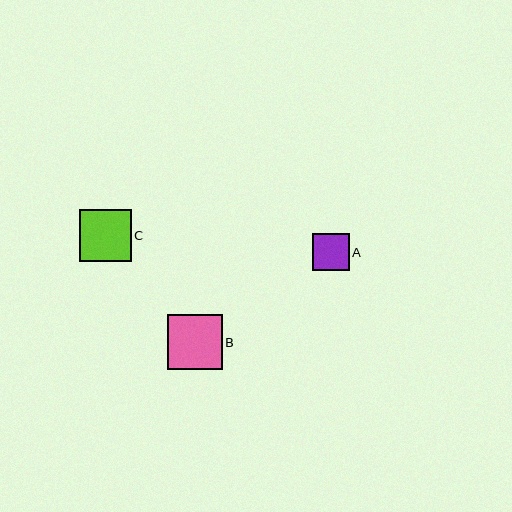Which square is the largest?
Square B is the largest with a size of approximately 54 pixels.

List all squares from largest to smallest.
From largest to smallest: B, C, A.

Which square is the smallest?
Square A is the smallest with a size of approximately 37 pixels.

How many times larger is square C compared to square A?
Square C is approximately 1.4 times the size of square A.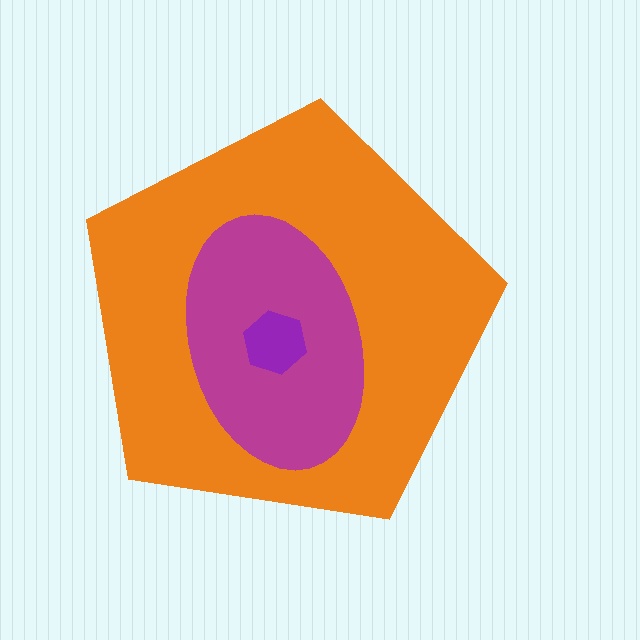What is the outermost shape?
The orange pentagon.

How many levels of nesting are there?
3.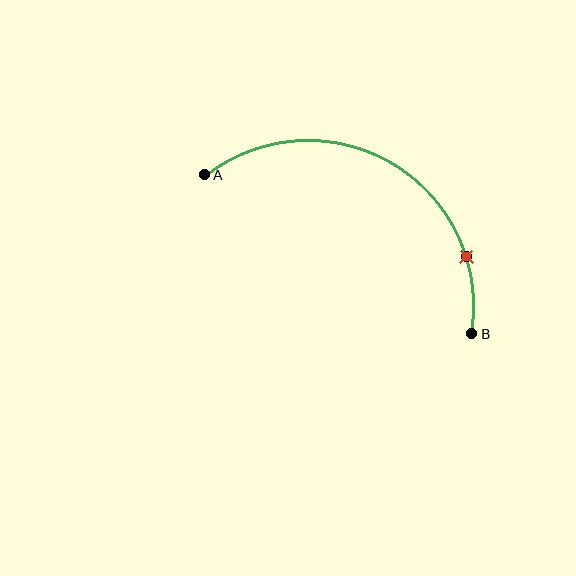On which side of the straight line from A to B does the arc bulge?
The arc bulges above the straight line connecting A and B.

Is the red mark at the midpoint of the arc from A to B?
No. The red mark lies on the arc but is closer to endpoint B. The arc midpoint would be at the point on the curve equidistant along the arc from both A and B.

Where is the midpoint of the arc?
The arc midpoint is the point on the curve farthest from the straight line joining A and B. It sits above that line.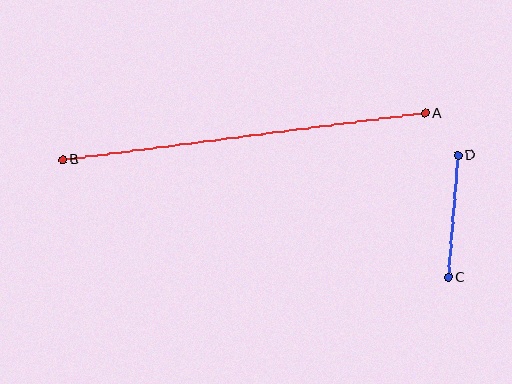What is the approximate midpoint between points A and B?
The midpoint is at approximately (244, 137) pixels.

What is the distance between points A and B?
The distance is approximately 366 pixels.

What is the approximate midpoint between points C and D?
The midpoint is at approximately (453, 216) pixels.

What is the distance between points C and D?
The distance is approximately 122 pixels.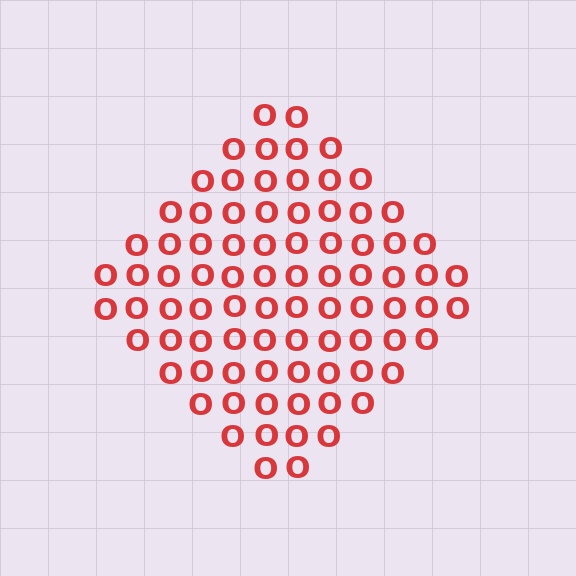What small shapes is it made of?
It is made of small letter O's.